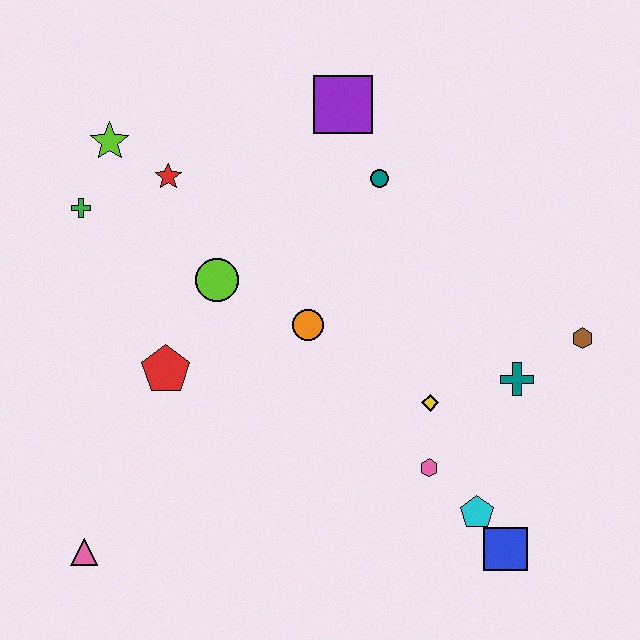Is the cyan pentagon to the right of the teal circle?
Yes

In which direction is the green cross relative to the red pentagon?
The green cross is above the red pentagon.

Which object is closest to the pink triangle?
The red pentagon is closest to the pink triangle.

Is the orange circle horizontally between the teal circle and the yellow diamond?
No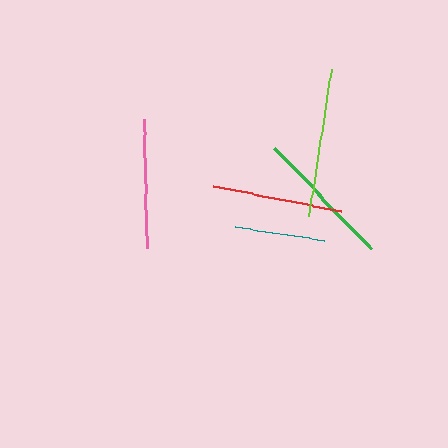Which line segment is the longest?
The lime line is the longest at approximately 149 pixels.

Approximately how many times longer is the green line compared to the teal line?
The green line is approximately 1.6 times the length of the teal line.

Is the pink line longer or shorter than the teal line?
The pink line is longer than the teal line.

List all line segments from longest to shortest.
From longest to shortest: lime, green, red, pink, teal.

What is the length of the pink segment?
The pink segment is approximately 129 pixels long.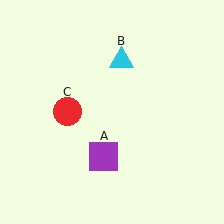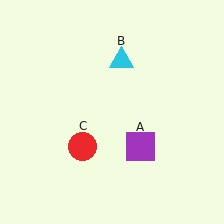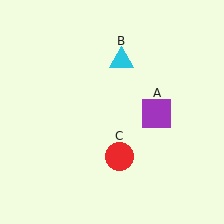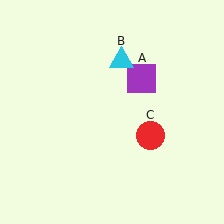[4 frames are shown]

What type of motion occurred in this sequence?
The purple square (object A), red circle (object C) rotated counterclockwise around the center of the scene.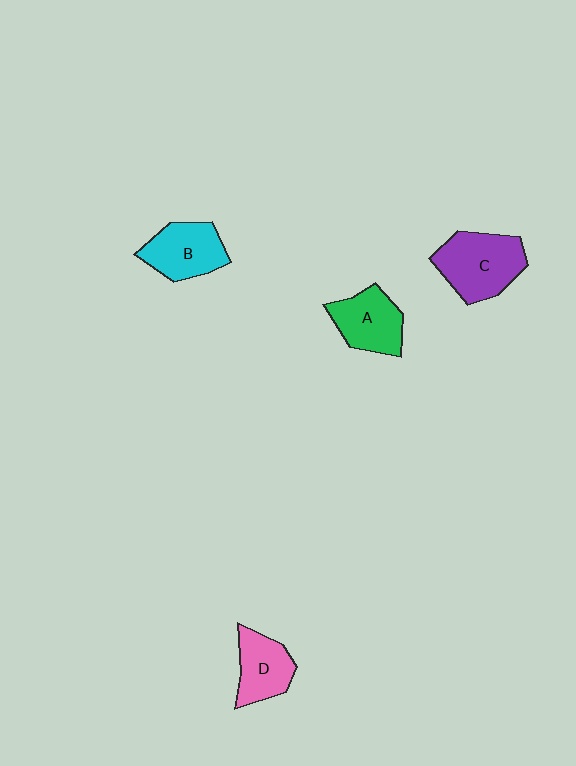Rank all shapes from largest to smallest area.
From largest to smallest: C (purple), B (cyan), A (green), D (pink).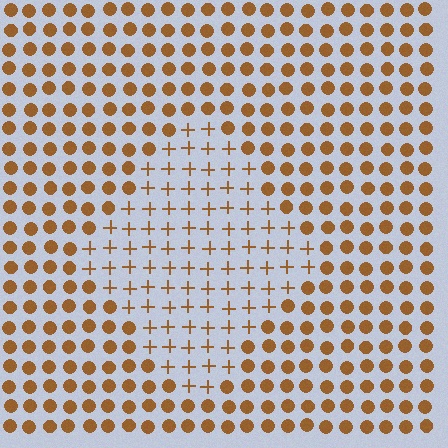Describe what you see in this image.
The image is filled with small brown elements arranged in a uniform grid. A diamond-shaped region contains plus signs, while the surrounding area contains circles. The boundary is defined purely by the change in element shape.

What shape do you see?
I see a diamond.